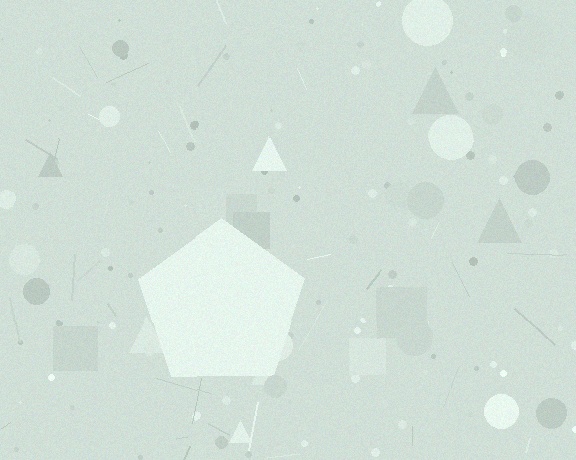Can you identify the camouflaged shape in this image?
The camouflaged shape is a pentagon.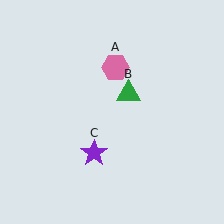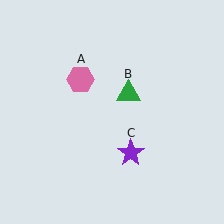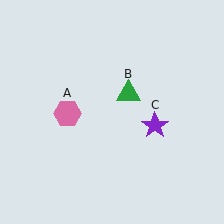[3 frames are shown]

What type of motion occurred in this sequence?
The pink hexagon (object A), purple star (object C) rotated counterclockwise around the center of the scene.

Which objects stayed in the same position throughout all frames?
Green triangle (object B) remained stationary.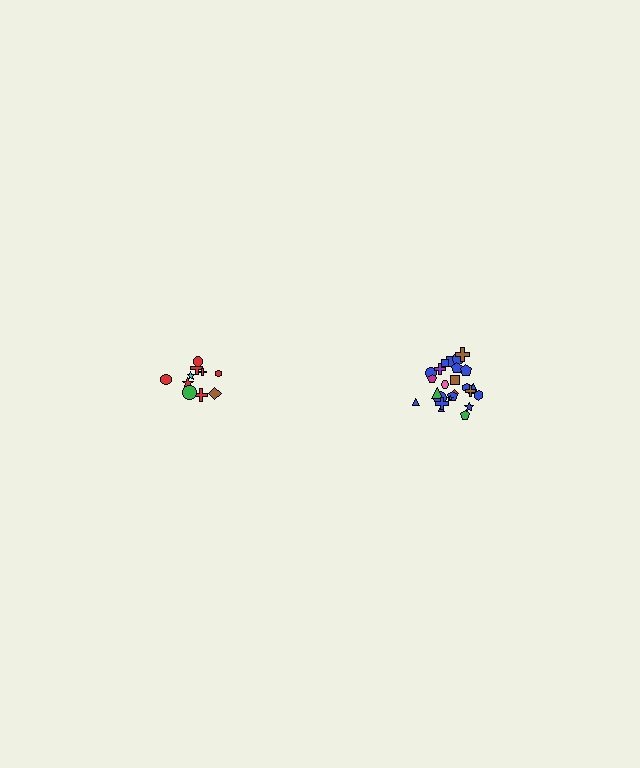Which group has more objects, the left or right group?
The right group.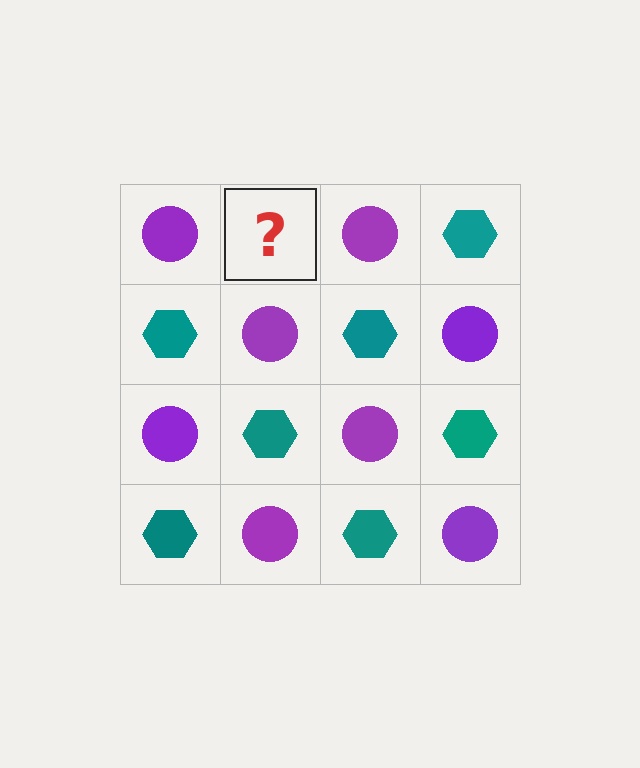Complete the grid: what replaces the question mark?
The question mark should be replaced with a teal hexagon.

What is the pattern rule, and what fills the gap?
The rule is that it alternates purple circle and teal hexagon in a checkerboard pattern. The gap should be filled with a teal hexagon.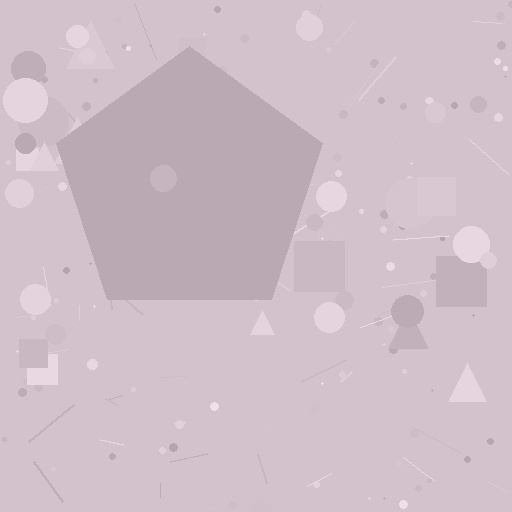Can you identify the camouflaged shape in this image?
The camouflaged shape is a pentagon.